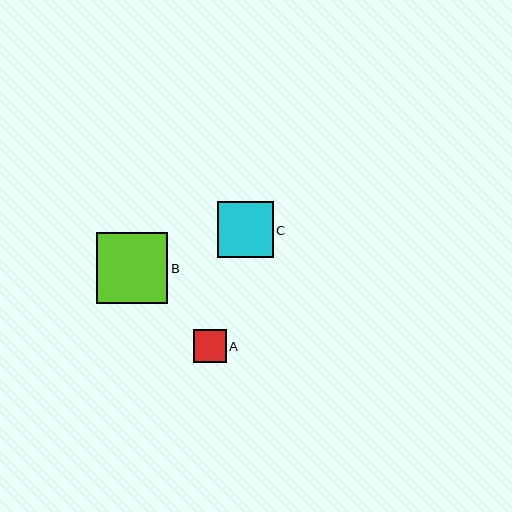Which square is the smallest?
Square A is the smallest with a size of approximately 33 pixels.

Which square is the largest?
Square B is the largest with a size of approximately 72 pixels.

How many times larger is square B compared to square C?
Square B is approximately 1.3 times the size of square C.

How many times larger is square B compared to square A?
Square B is approximately 2.2 times the size of square A.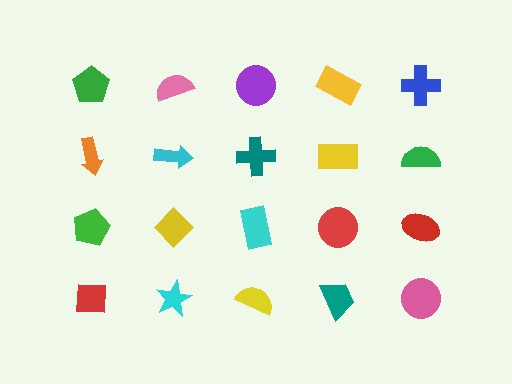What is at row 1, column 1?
A green pentagon.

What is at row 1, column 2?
A pink semicircle.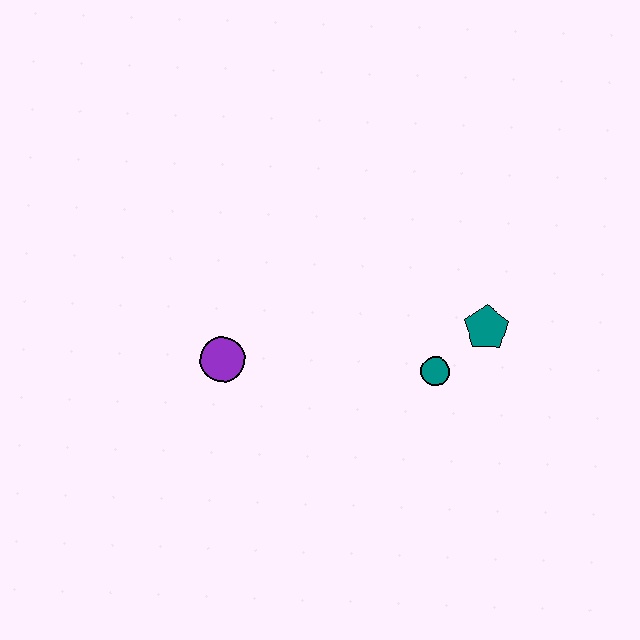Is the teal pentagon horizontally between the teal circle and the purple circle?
No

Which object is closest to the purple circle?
The teal circle is closest to the purple circle.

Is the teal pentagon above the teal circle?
Yes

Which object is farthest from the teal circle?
The purple circle is farthest from the teal circle.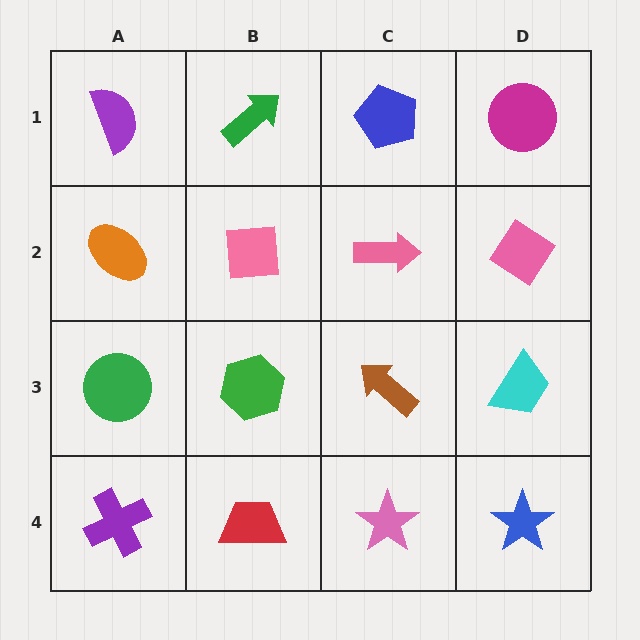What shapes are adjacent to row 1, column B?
A pink square (row 2, column B), a purple semicircle (row 1, column A), a blue pentagon (row 1, column C).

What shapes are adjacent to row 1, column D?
A pink diamond (row 2, column D), a blue pentagon (row 1, column C).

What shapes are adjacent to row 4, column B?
A green hexagon (row 3, column B), a purple cross (row 4, column A), a pink star (row 4, column C).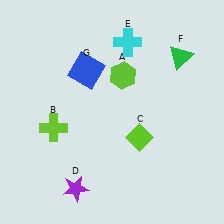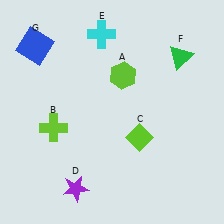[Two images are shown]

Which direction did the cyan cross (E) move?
The cyan cross (E) moved left.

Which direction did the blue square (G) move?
The blue square (G) moved left.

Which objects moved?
The objects that moved are: the cyan cross (E), the blue square (G).